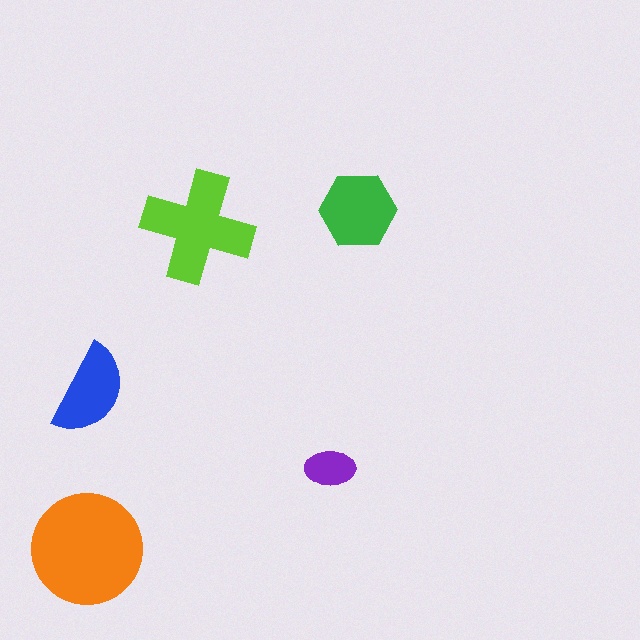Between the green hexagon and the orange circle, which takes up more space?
The orange circle.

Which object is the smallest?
The purple ellipse.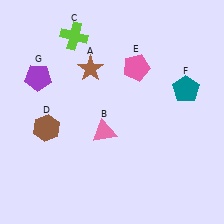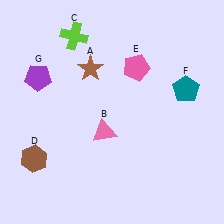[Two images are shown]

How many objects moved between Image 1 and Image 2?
1 object moved between the two images.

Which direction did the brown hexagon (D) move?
The brown hexagon (D) moved down.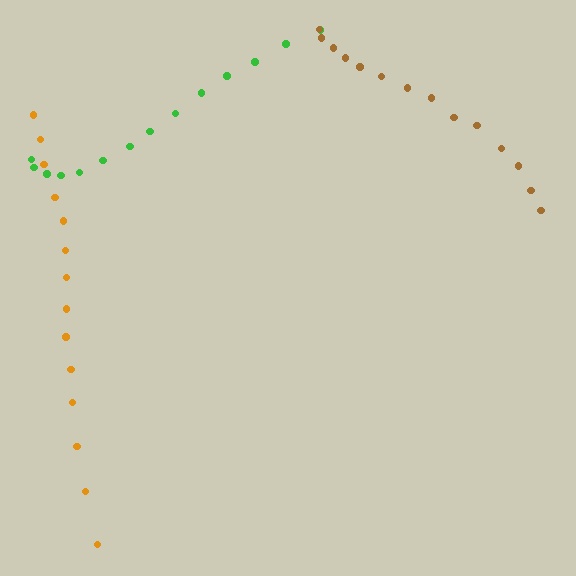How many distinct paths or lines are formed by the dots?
There are 3 distinct paths.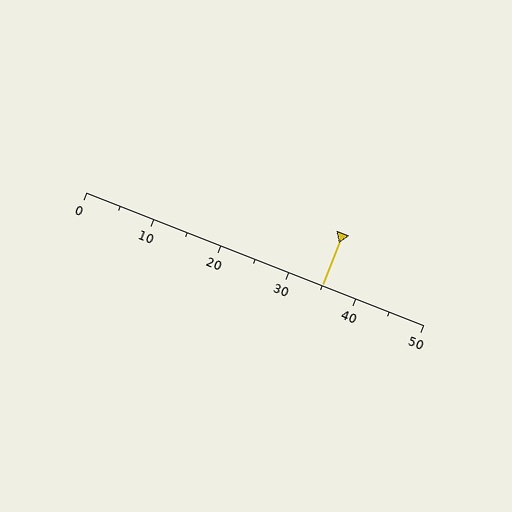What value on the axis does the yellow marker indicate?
The marker indicates approximately 35.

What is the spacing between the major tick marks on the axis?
The major ticks are spaced 10 apart.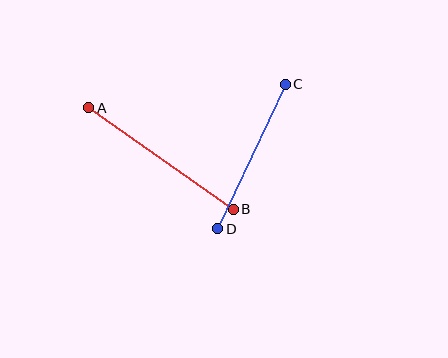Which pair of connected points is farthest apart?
Points A and B are farthest apart.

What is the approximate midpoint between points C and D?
The midpoint is at approximately (251, 156) pixels.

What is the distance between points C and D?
The distance is approximately 160 pixels.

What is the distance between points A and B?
The distance is approximately 177 pixels.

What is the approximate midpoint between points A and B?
The midpoint is at approximately (161, 158) pixels.